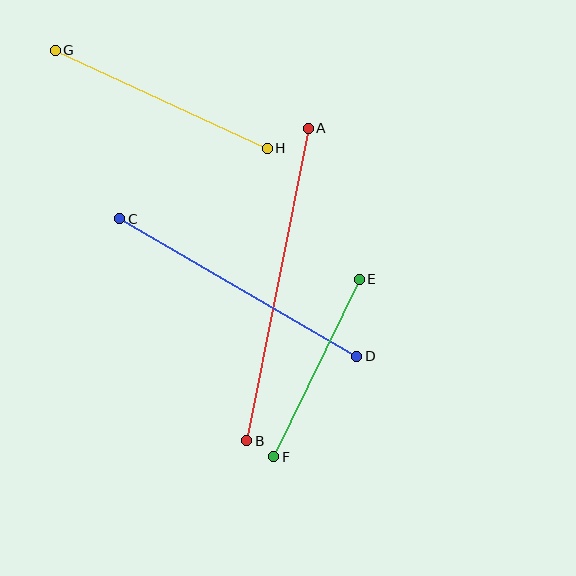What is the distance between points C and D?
The distance is approximately 274 pixels.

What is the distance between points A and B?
The distance is approximately 318 pixels.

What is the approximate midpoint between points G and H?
The midpoint is at approximately (161, 99) pixels.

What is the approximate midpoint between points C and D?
The midpoint is at approximately (238, 287) pixels.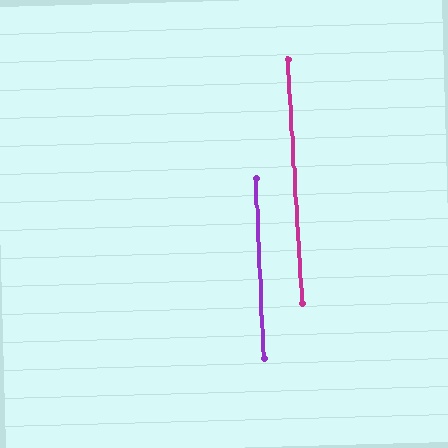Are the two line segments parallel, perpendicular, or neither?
Parallel — their directions differ by only 0.9°.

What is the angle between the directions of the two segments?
Approximately 1 degree.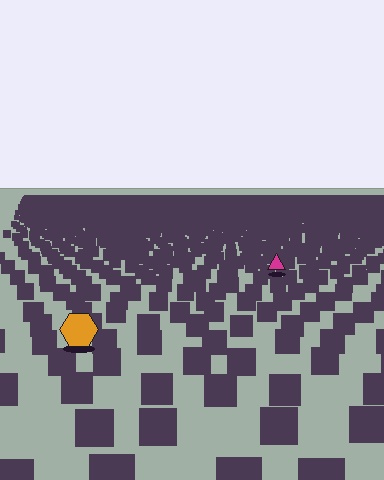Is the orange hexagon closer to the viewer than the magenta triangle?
Yes. The orange hexagon is closer — you can tell from the texture gradient: the ground texture is coarser near it.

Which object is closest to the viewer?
The orange hexagon is closest. The texture marks near it are larger and more spread out.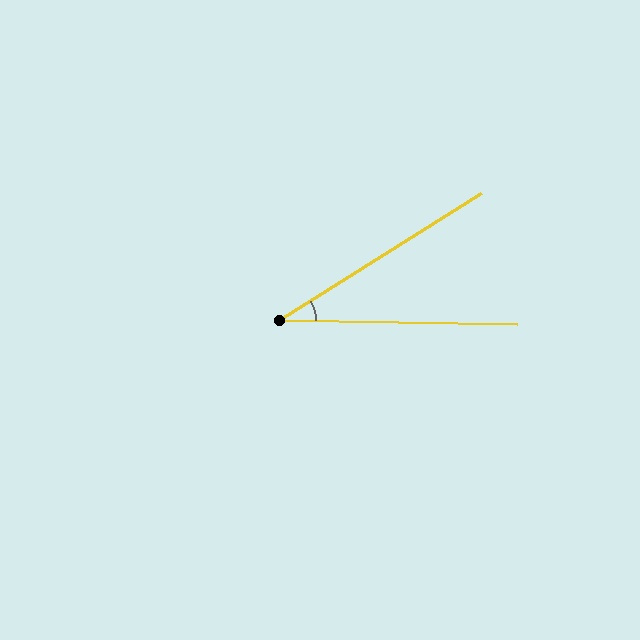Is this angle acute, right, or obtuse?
It is acute.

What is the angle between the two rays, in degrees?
Approximately 33 degrees.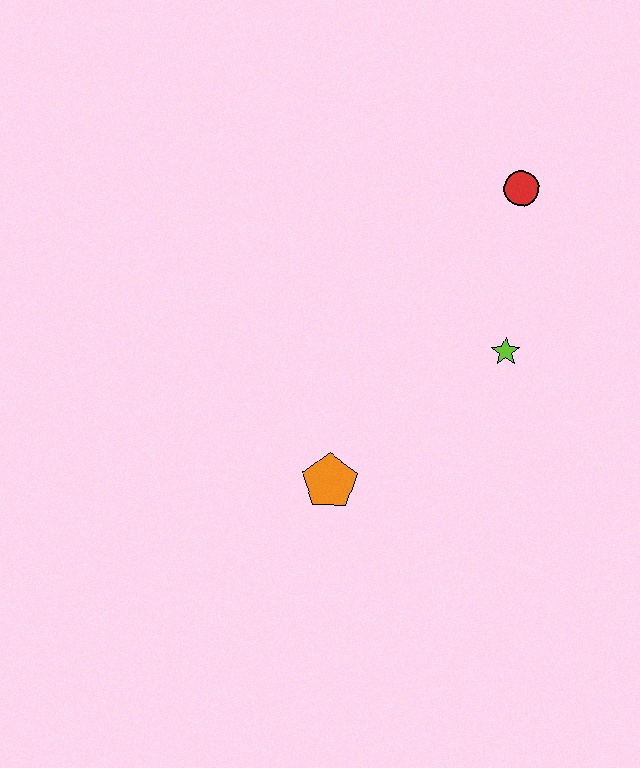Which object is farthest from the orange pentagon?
The red circle is farthest from the orange pentagon.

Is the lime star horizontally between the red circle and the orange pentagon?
Yes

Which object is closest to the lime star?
The red circle is closest to the lime star.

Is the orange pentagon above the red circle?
No